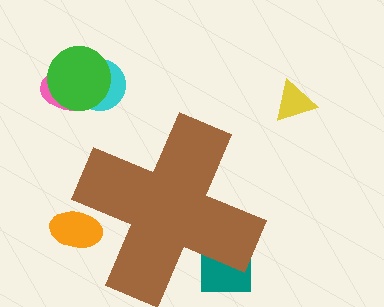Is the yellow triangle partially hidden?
No, the yellow triangle is fully visible.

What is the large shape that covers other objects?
A brown cross.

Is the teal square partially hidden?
Yes, the teal square is partially hidden behind the brown cross.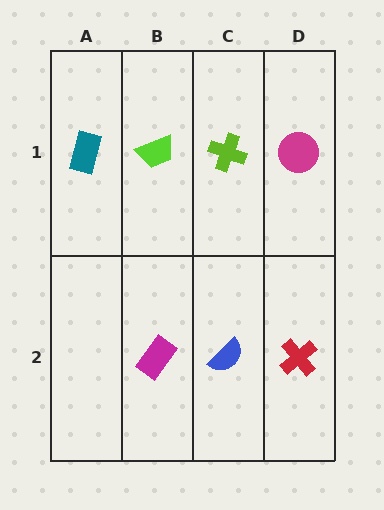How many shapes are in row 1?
4 shapes.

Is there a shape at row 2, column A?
No, that cell is empty.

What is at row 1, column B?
A lime trapezoid.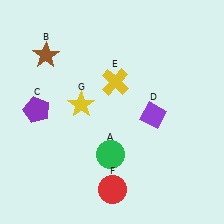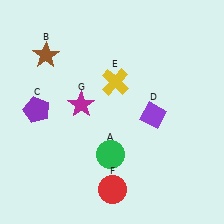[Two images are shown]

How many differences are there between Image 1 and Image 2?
There is 1 difference between the two images.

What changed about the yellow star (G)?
In Image 1, G is yellow. In Image 2, it changed to magenta.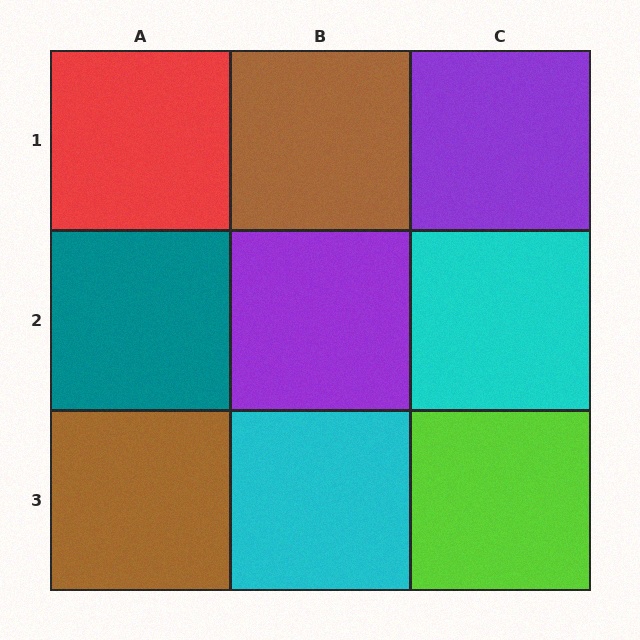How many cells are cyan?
2 cells are cyan.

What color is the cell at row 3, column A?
Brown.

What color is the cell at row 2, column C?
Cyan.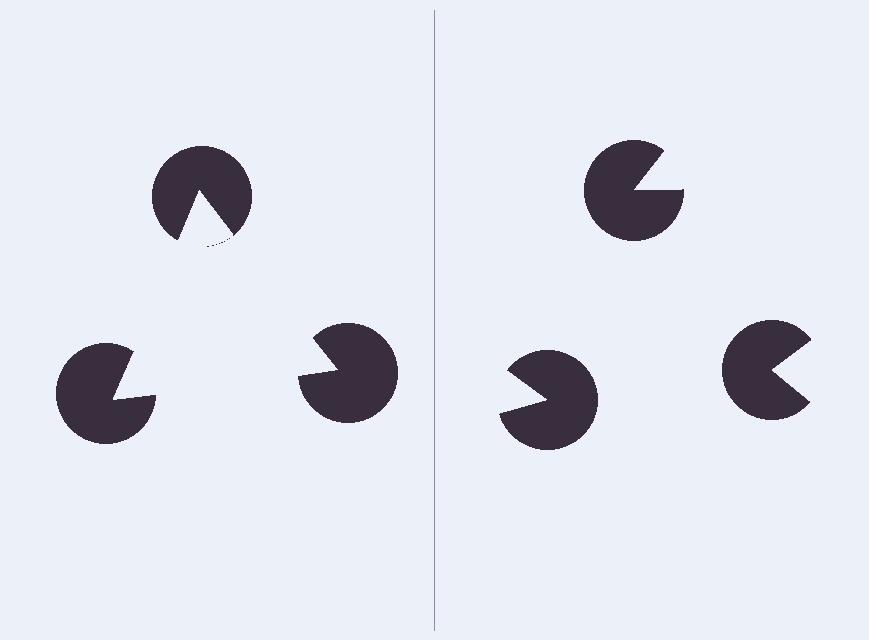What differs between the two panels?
The pac-man discs are positioned identically on both sides; only the wedge orientations differ. On the left they align to a triangle; on the right they are misaligned.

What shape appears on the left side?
An illusory triangle.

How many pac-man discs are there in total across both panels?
6 — 3 on each side.